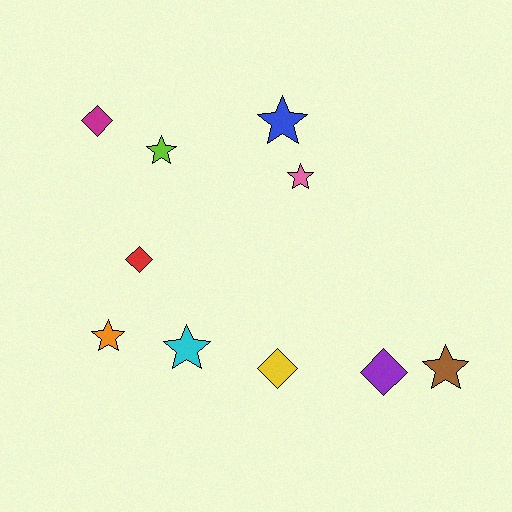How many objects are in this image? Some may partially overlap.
There are 10 objects.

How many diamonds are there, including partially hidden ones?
There are 4 diamonds.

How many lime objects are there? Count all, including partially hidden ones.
There is 1 lime object.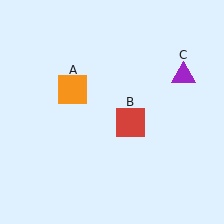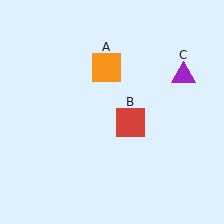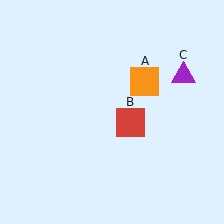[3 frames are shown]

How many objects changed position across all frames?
1 object changed position: orange square (object A).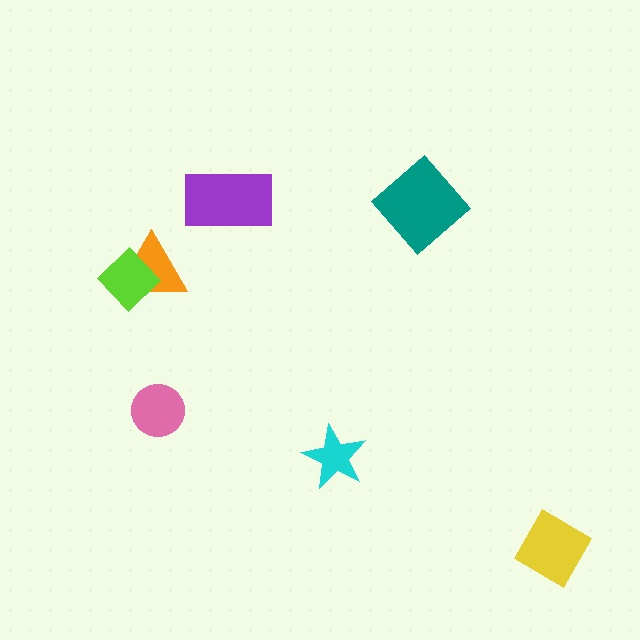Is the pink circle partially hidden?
No, no other shape covers it.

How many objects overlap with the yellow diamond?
0 objects overlap with the yellow diamond.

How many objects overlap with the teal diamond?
0 objects overlap with the teal diamond.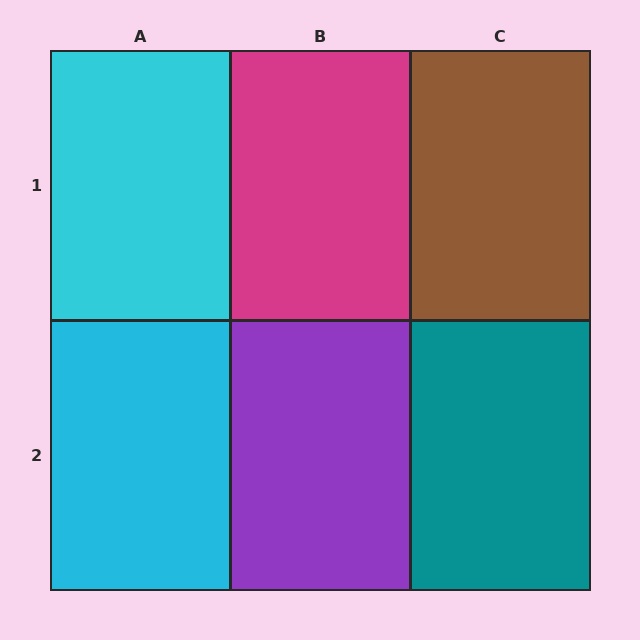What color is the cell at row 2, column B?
Purple.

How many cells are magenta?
1 cell is magenta.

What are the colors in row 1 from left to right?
Cyan, magenta, brown.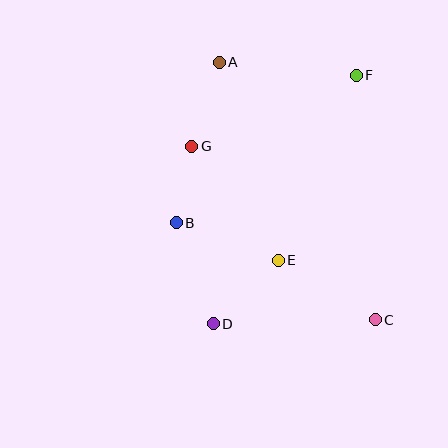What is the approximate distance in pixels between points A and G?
The distance between A and G is approximately 89 pixels.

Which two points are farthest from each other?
Points A and C are farthest from each other.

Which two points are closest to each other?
Points B and G are closest to each other.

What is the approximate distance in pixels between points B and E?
The distance between B and E is approximately 109 pixels.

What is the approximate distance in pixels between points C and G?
The distance between C and G is approximately 253 pixels.